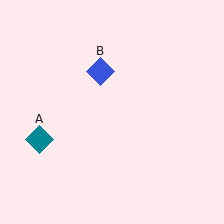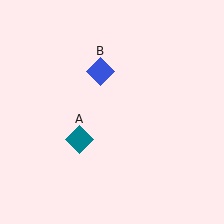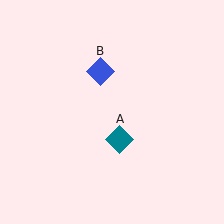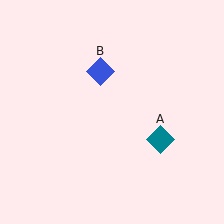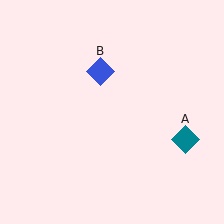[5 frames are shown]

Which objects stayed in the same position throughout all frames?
Blue diamond (object B) remained stationary.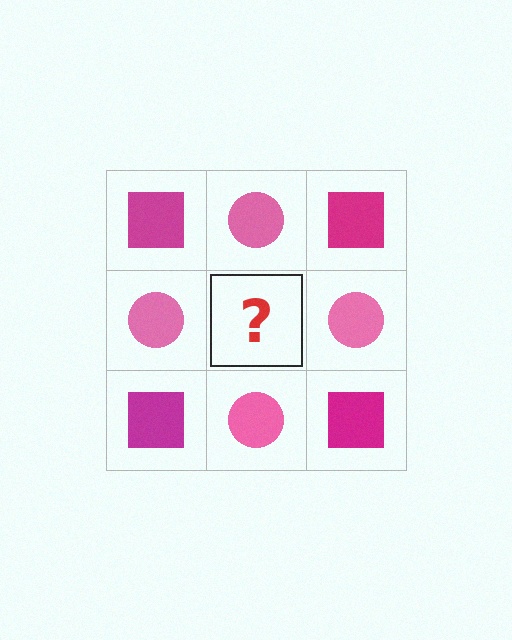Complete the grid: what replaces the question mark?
The question mark should be replaced with a magenta square.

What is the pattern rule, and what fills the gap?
The rule is that it alternates magenta square and pink circle in a checkerboard pattern. The gap should be filled with a magenta square.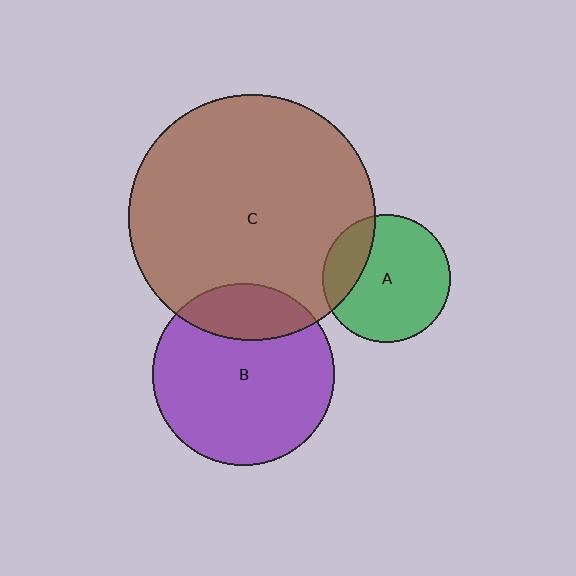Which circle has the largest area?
Circle C (brown).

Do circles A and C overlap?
Yes.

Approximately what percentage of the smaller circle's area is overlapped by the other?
Approximately 20%.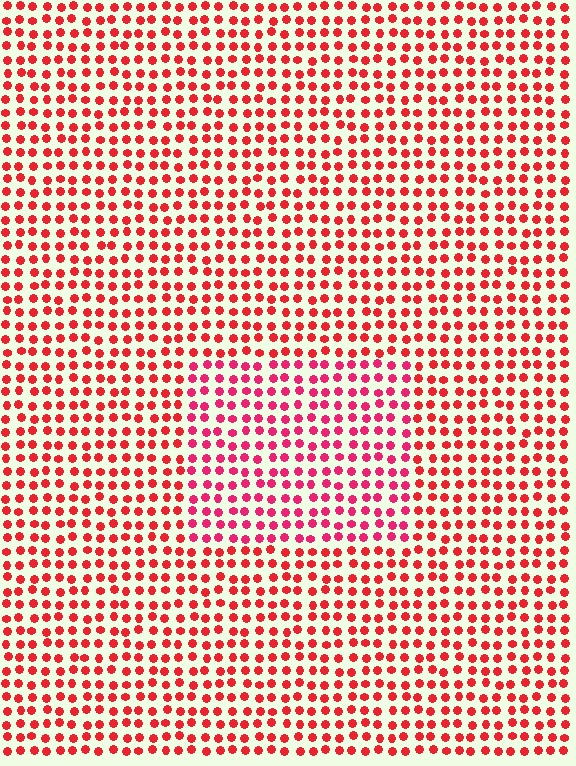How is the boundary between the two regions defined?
The boundary is defined purely by a slight shift in hue (about 20 degrees). Spacing, size, and orientation are identical on both sides.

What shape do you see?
I see a rectangle.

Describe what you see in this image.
The image is filled with small red elements in a uniform arrangement. A rectangle-shaped region is visible where the elements are tinted to a slightly different hue, forming a subtle color boundary.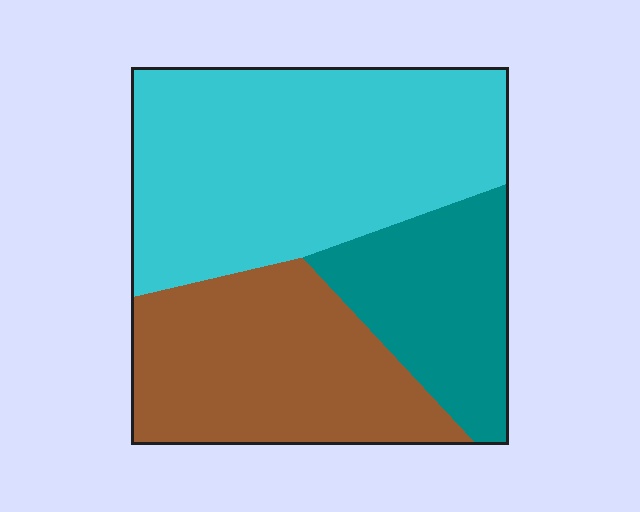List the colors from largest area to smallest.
From largest to smallest: cyan, brown, teal.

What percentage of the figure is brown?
Brown covers about 30% of the figure.